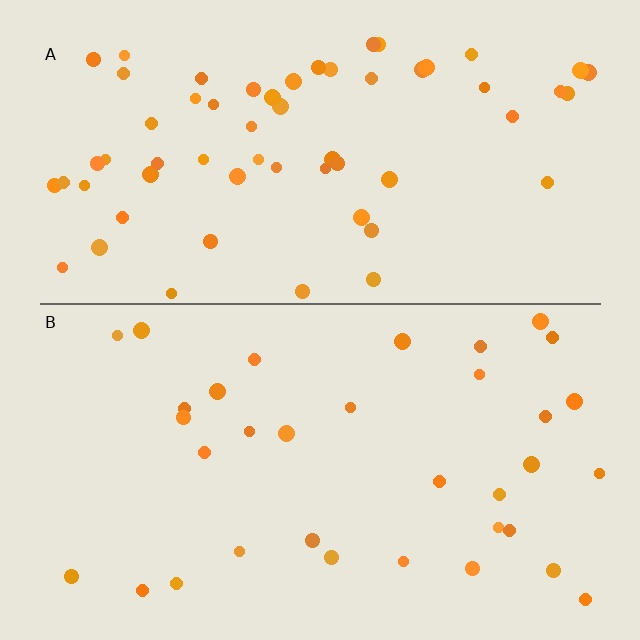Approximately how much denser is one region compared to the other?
Approximately 1.7× — region A over region B.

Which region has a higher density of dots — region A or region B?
A (the top).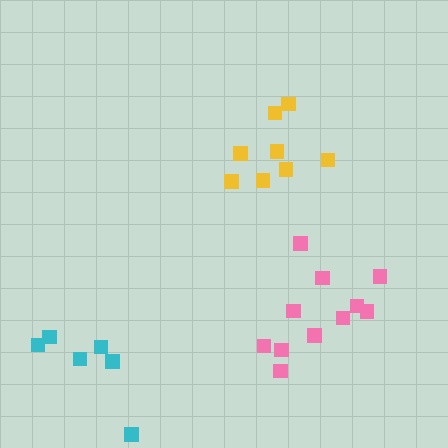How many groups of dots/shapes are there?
There are 3 groups.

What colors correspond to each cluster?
The clusters are colored: pink, cyan, yellow.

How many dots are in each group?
Group 1: 11 dots, Group 2: 7 dots, Group 3: 8 dots (26 total).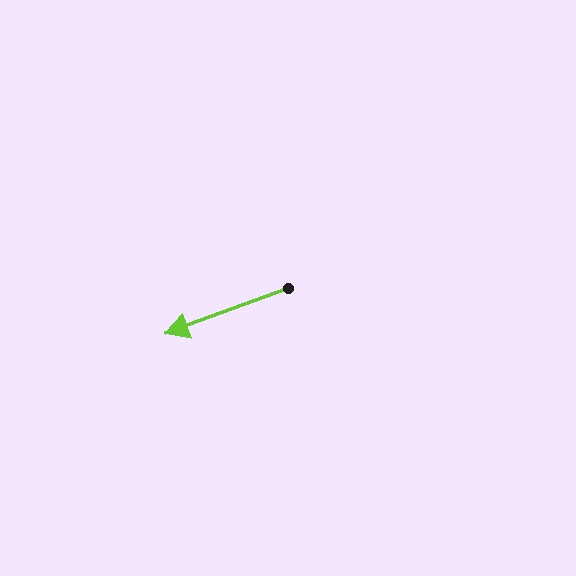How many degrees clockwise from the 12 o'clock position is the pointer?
Approximately 250 degrees.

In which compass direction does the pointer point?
West.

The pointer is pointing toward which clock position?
Roughly 8 o'clock.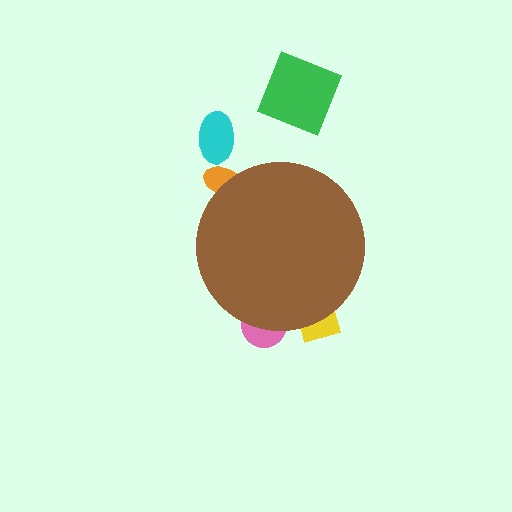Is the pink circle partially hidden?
Yes, the pink circle is partially hidden behind the brown circle.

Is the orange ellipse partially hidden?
Yes, the orange ellipse is partially hidden behind the brown circle.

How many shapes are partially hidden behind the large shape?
3 shapes are partially hidden.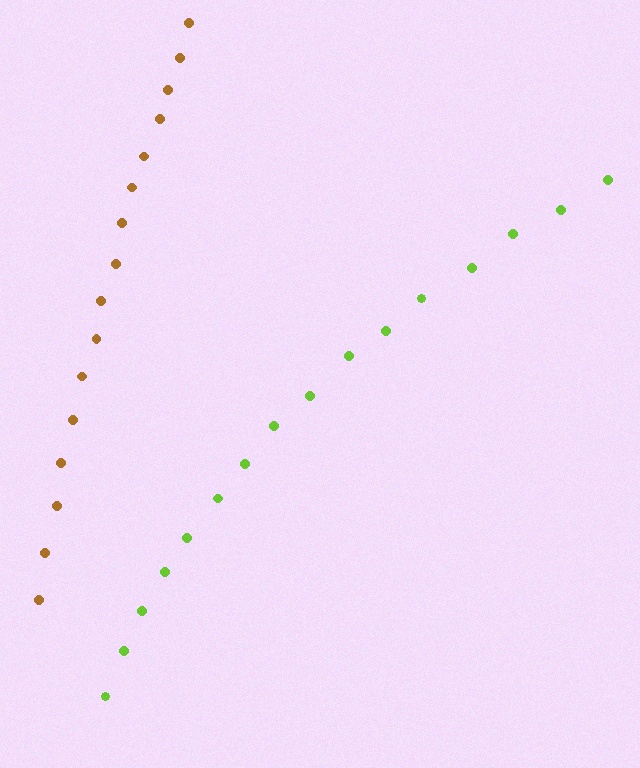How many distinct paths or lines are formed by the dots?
There are 2 distinct paths.